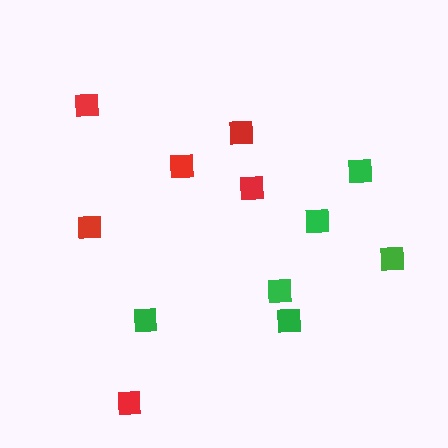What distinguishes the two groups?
There are 2 groups: one group of green squares (6) and one group of red squares (6).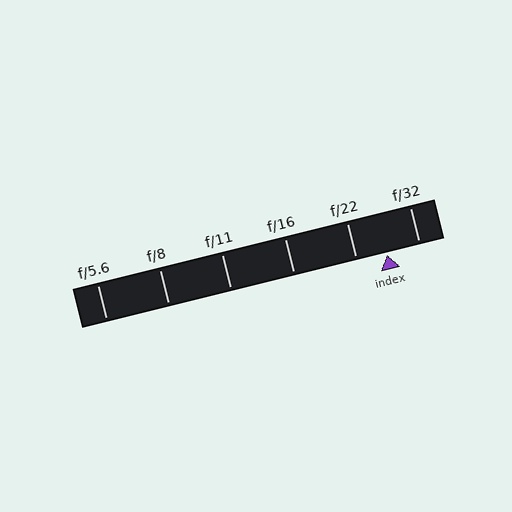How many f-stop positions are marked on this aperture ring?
There are 6 f-stop positions marked.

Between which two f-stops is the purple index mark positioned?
The index mark is between f/22 and f/32.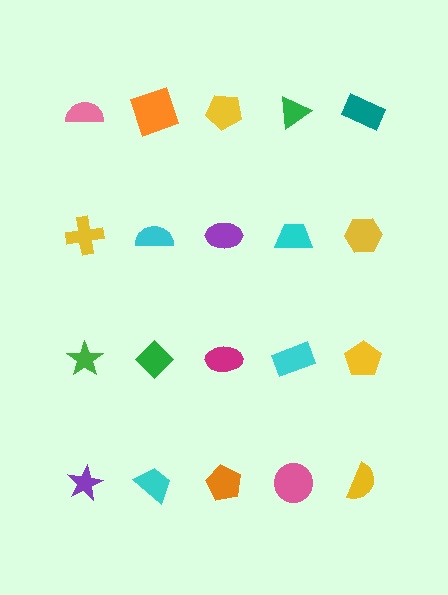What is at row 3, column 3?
A magenta ellipse.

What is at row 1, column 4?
A green triangle.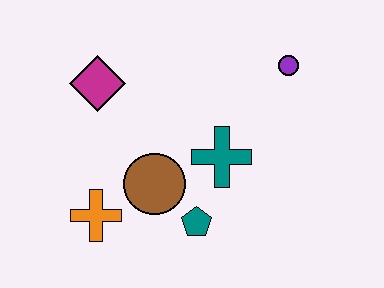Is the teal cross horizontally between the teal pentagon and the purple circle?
Yes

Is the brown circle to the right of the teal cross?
No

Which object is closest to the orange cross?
The brown circle is closest to the orange cross.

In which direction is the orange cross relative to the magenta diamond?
The orange cross is below the magenta diamond.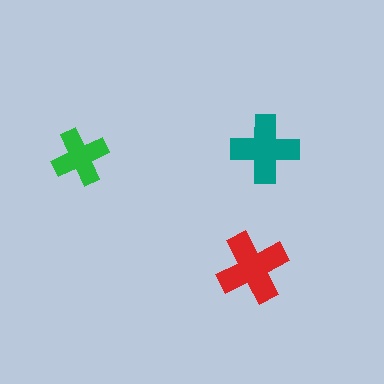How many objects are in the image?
There are 3 objects in the image.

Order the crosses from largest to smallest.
the red one, the teal one, the green one.